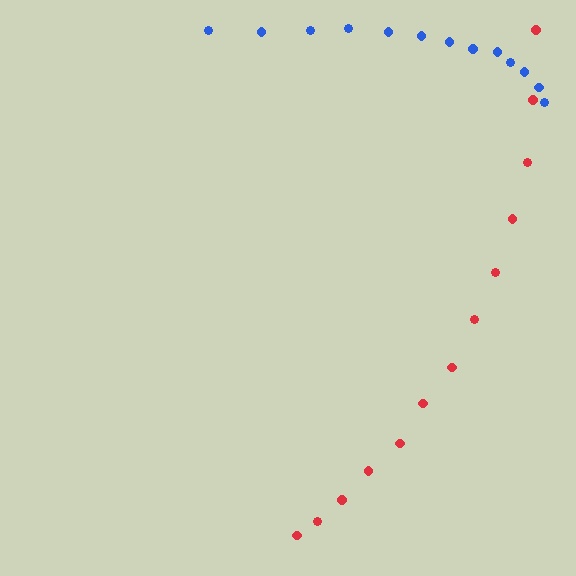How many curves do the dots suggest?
There are 2 distinct paths.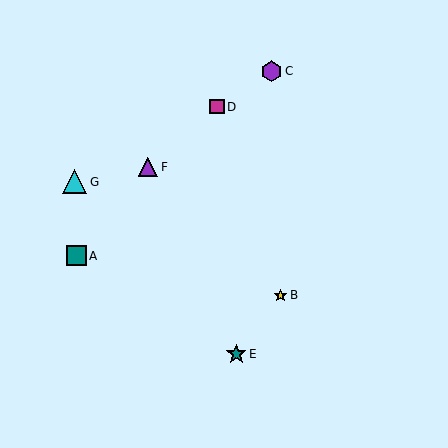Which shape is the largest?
The cyan triangle (labeled G) is the largest.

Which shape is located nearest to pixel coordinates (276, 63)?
The purple hexagon (labeled C) at (272, 71) is nearest to that location.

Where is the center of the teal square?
The center of the teal square is at (76, 256).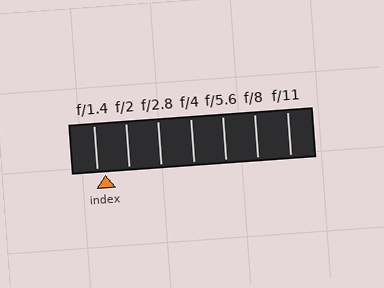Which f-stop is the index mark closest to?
The index mark is closest to f/1.4.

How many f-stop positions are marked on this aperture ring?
There are 7 f-stop positions marked.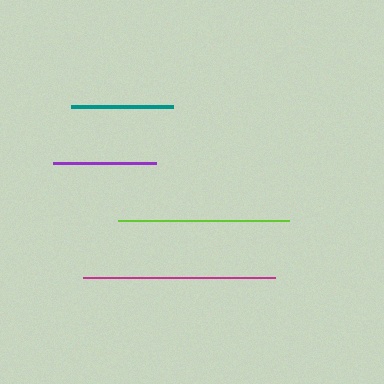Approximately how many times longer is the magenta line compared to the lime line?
The magenta line is approximately 1.1 times the length of the lime line.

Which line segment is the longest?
The magenta line is the longest at approximately 192 pixels.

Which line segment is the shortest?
The teal line is the shortest at approximately 101 pixels.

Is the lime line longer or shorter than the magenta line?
The magenta line is longer than the lime line.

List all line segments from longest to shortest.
From longest to shortest: magenta, lime, purple, teal.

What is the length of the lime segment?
The lime segment is approximately 171 pixels long.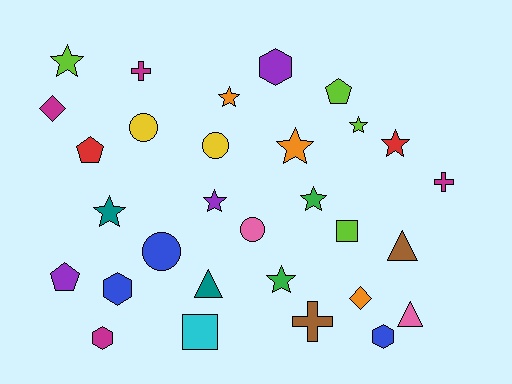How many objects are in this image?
There are 30 objects.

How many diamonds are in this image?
There are 2 diamonds.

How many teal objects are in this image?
There are 2 teal objects.